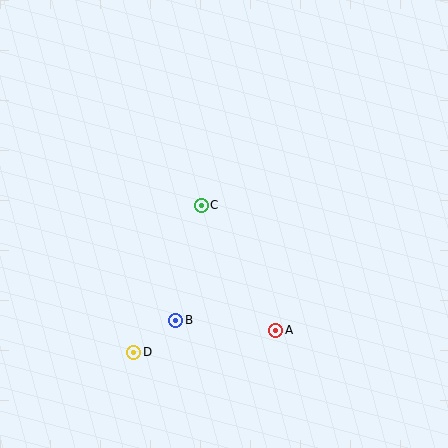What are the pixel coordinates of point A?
Point A is at (276, 330).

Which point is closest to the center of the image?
Point C at (201, 205) is closest to the center.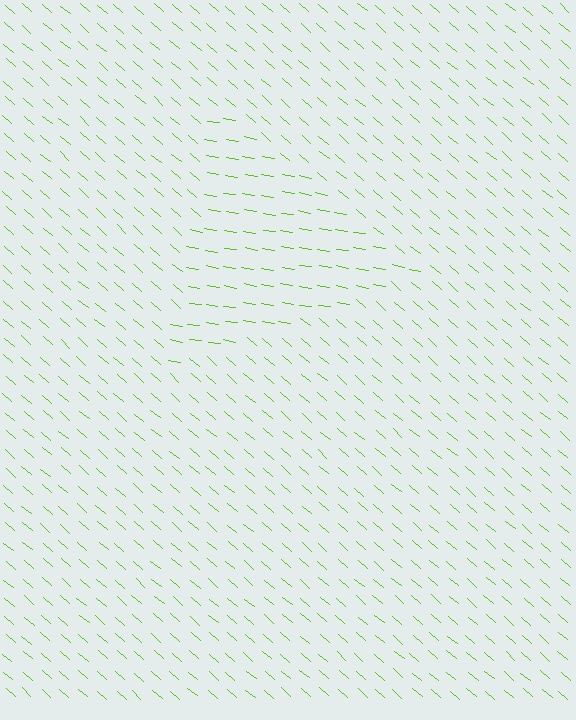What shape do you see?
I see a triangle.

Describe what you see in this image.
The image is filled with small lime line segments. A triangle region in the image has lines oriented differently from the surrounding lines, creating a visible texture boundary.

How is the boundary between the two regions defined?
The boundary is defined purely by a change in line orientation (approximately 32 degrees difference). All lines are the same color and thickness.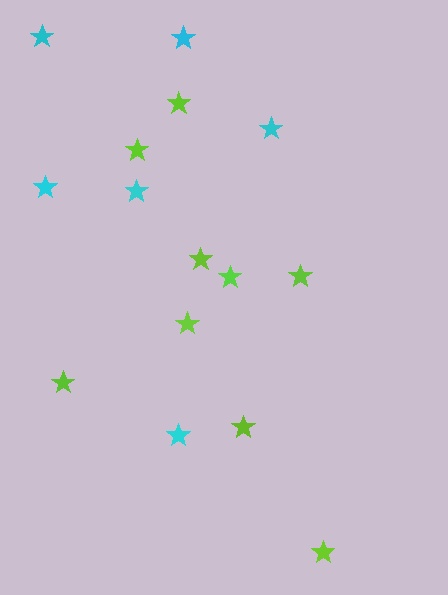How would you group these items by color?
There are 2 groups: one group of cyan stars (6) and one group of lime stars (9).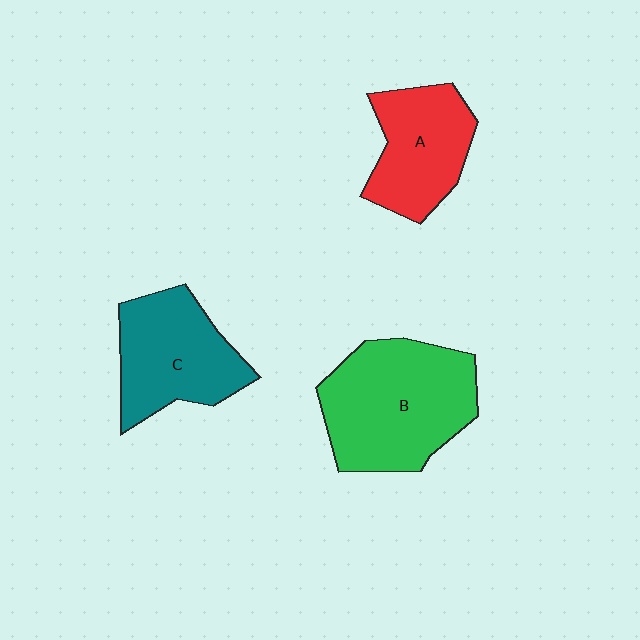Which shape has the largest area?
Shape B (green).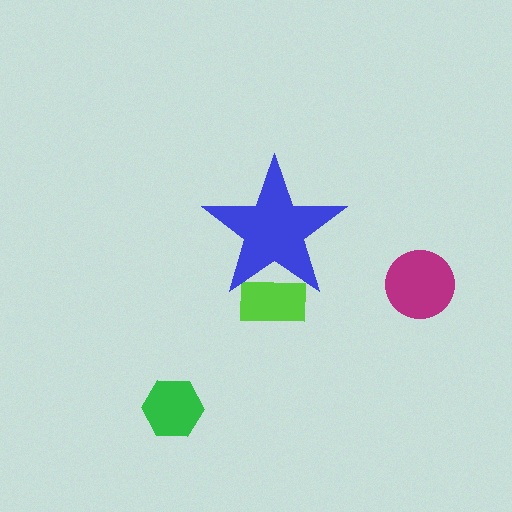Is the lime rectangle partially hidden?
Yes, the lime rectangle is partially hidden behind the blue star.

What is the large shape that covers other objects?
A blue star.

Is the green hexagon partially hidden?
No, the green hexagon is fully visible.